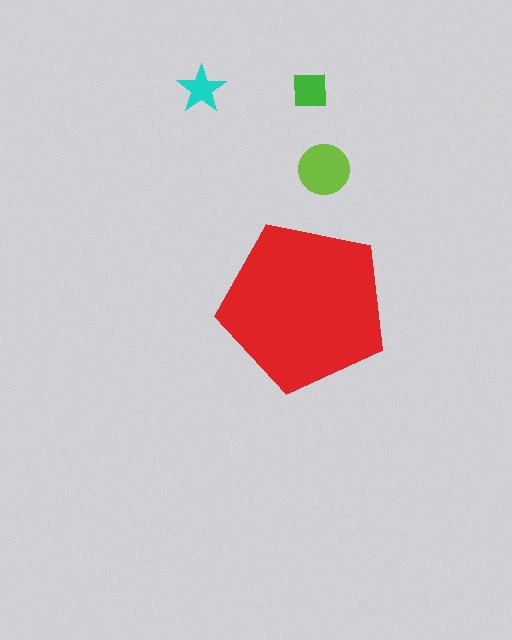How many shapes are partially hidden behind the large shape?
0 shapes are partially hidden.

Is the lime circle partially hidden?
No, the lime circle is fully visible.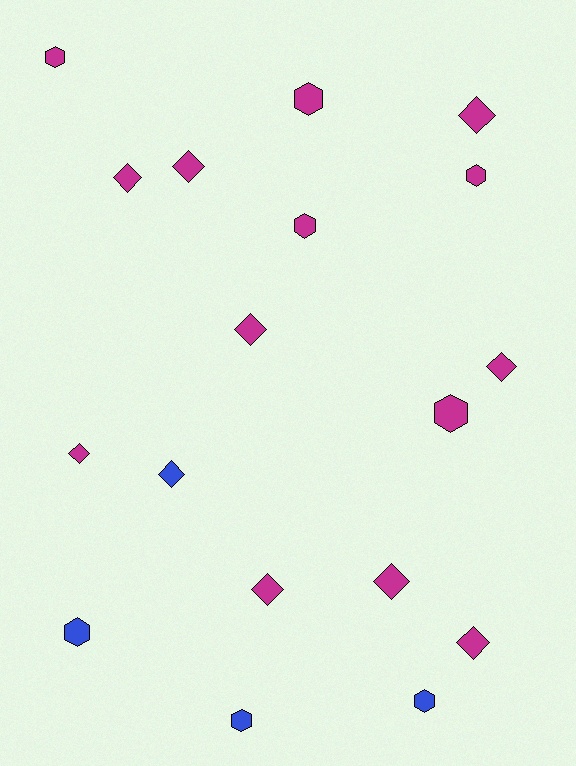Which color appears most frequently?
Magenta, with 14 objects.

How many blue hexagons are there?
There are 3 blue hexagons.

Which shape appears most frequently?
Diamond, with 10 objects.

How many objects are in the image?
There are 18 objects.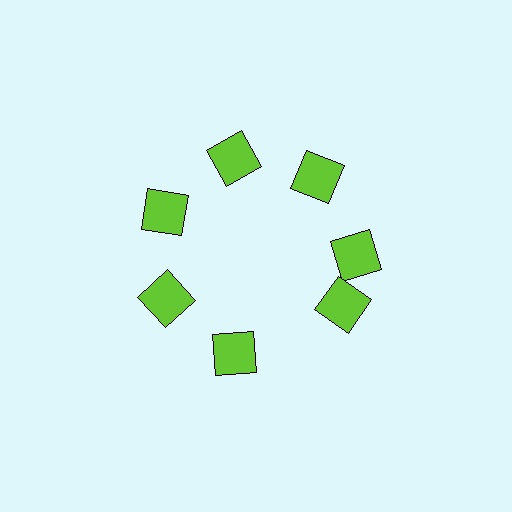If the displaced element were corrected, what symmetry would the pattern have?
It would have 7-fold rotational symmetry — the pattern would map onto itself every 51 degrees.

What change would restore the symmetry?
The symmetry would be restored by rotating it back into even spacing with its neighbors so that all 7 squares sit at equal angles and equal distance from the center.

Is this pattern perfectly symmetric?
No. The 7 lime squares are arranged in a ring, but one element near the 5 o'clock position is rotated out of alignment along the ring, breaking the 7-fold rotational symmetry.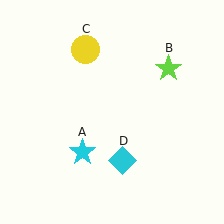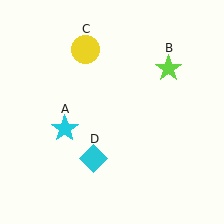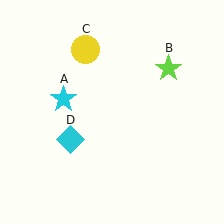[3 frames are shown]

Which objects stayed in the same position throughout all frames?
Lime star (object B) and yellow circle (object C) remained stationary.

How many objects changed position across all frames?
2 objects changed position: cyan star (object A), cyan diamond (object D).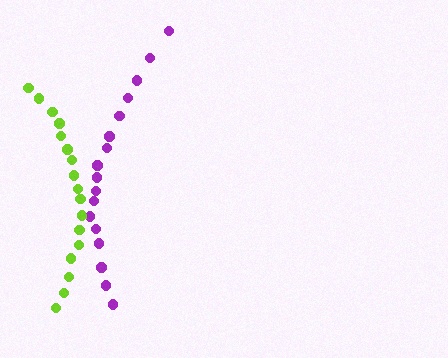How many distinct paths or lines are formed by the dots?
There are 2 distinct paths.